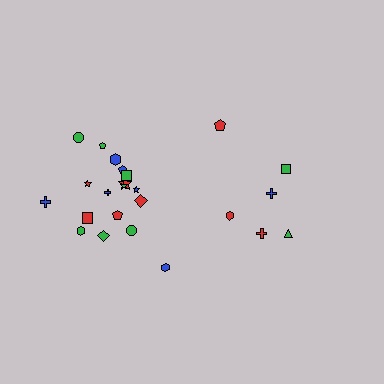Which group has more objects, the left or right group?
The left group.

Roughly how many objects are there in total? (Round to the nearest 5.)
Roughly 25 objects in total.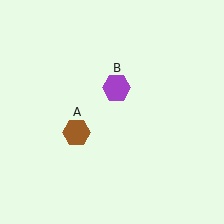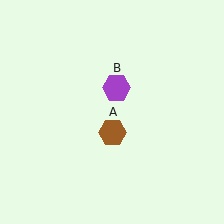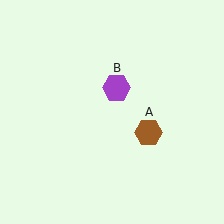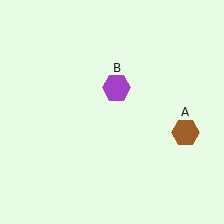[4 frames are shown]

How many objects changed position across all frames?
1 object changed position: brown hexagon (object A).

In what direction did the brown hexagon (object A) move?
The brown hexagon (object A) moved right.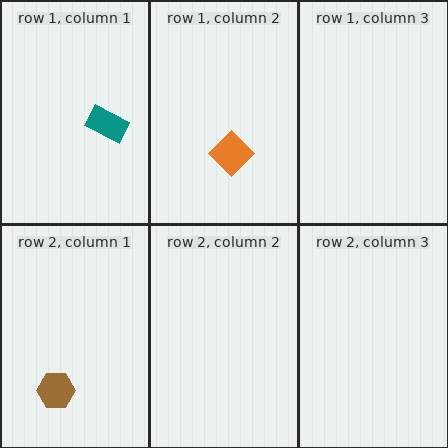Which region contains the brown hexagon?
The row 2, column 1 region.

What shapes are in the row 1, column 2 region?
The orange diamond.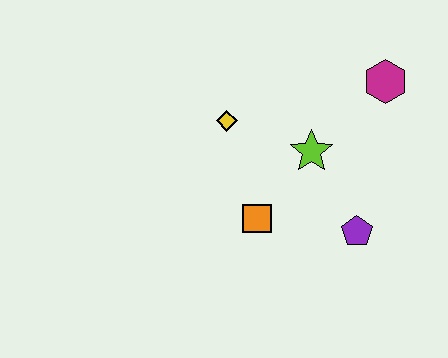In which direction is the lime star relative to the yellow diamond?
The lime star is to the right of the yellow diamond.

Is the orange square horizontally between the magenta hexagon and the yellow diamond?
Yes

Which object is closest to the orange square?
The lime star is closest to the orange square.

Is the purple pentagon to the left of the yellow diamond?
No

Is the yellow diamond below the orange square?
No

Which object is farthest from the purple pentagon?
The yellow diamond is farthest from the purple pentagon.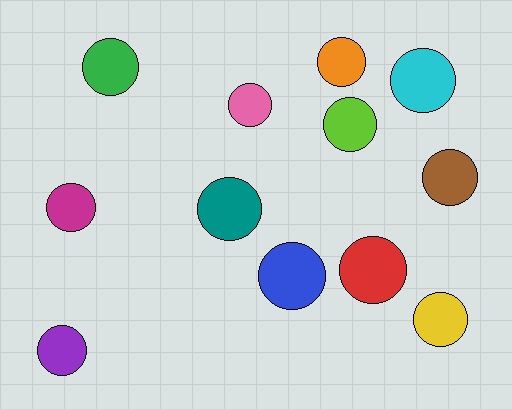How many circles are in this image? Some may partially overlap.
There are 12 circles.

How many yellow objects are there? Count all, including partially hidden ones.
There is 1 yellow object.